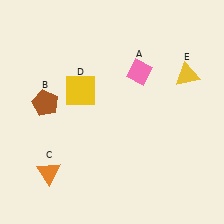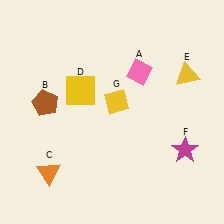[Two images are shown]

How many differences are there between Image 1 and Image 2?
There are 2 differences between the two images.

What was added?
A magenta star (F), a yellow diamond (G) were added in Image 2.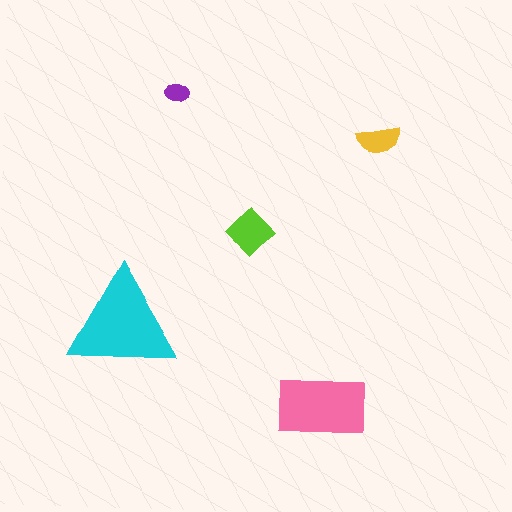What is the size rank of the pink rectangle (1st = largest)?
2nd.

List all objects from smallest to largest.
The purple ellipse, the yellow semicircle, the lime diamond, the pink rectangle, the cyan triangle.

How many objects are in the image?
There are 5 objects in the image.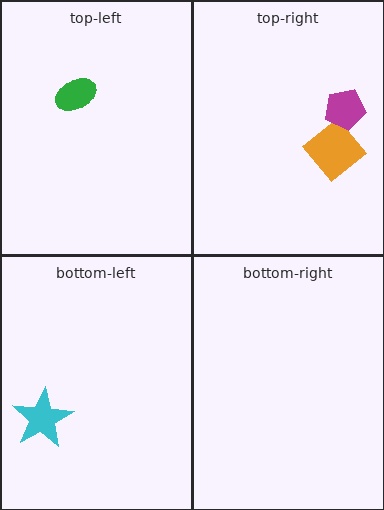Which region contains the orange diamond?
The top-right region.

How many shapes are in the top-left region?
1.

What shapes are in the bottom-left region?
The cyan star.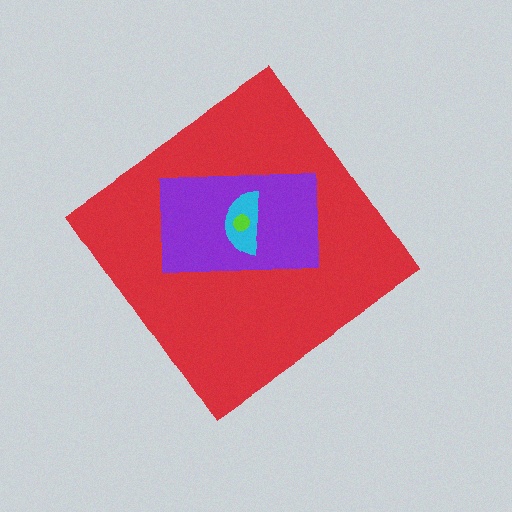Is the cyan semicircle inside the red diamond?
Yes.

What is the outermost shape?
The red diamond.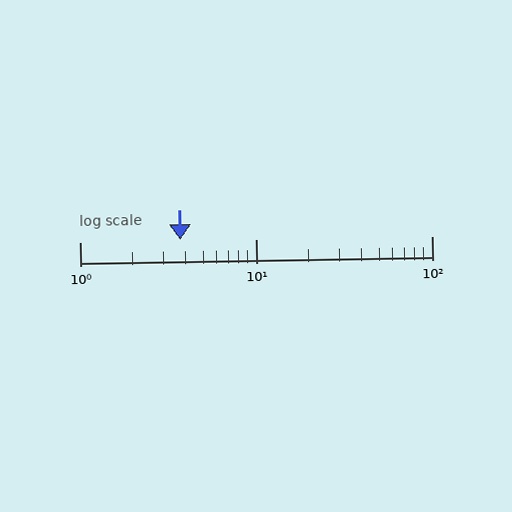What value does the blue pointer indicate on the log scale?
The pointer indicates approximately 3.7.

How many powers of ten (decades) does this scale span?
The scale spans 2 decades, from 1 to 100.